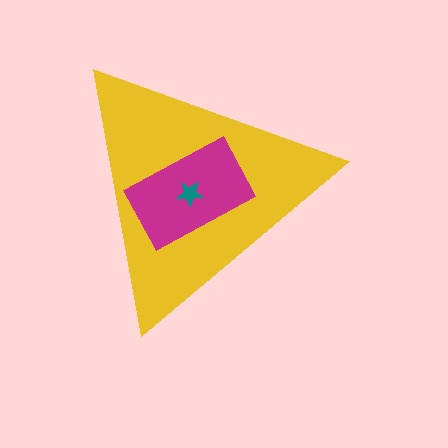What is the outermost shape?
The yellow triangle.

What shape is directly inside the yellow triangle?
The magenta rectangle.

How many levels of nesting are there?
3.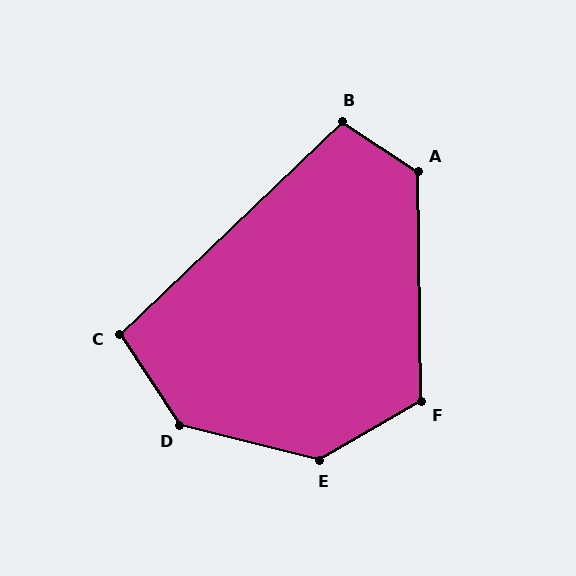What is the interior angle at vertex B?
Approximately 103 degrees (obtuse).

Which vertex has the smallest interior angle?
C, at approximately 100 degrees.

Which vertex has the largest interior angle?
D, at approximately 138 degrees.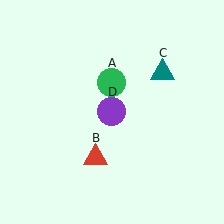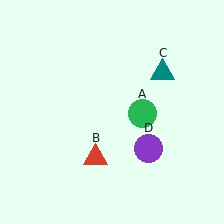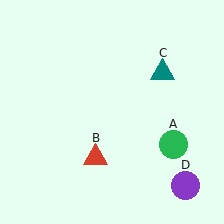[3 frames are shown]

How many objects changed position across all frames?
2 objects changed position: green circle (object A), purple circle (object D).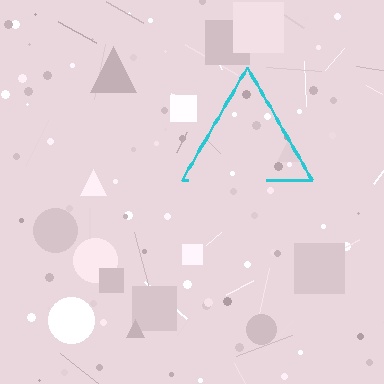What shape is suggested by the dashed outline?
The dashed outline suggests a triangle.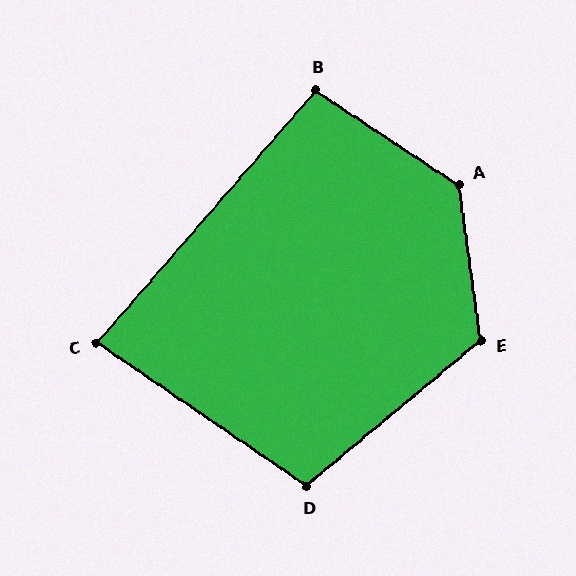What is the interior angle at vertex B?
Approximately 98 degrees (obtuse).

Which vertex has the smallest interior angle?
C, at approximately 83 degrees.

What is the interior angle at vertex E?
Approximately 122 degrees (obtuse).